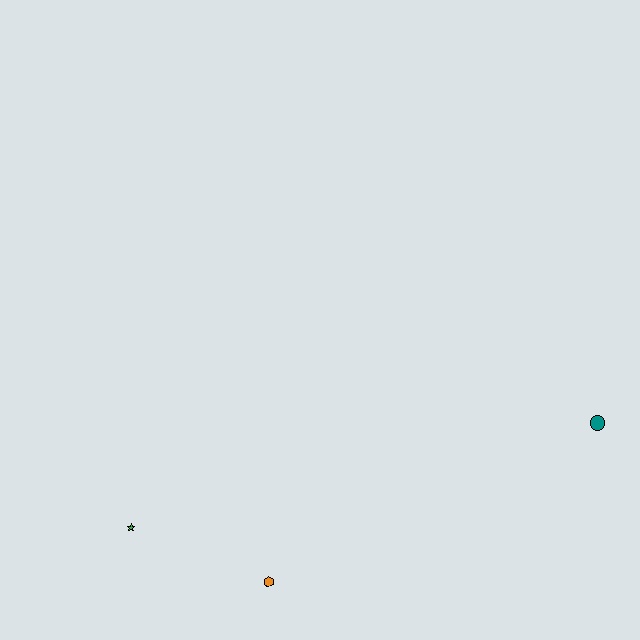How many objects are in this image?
There are 3 objects.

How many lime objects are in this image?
There are no lime objects.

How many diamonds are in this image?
There are no diamonds.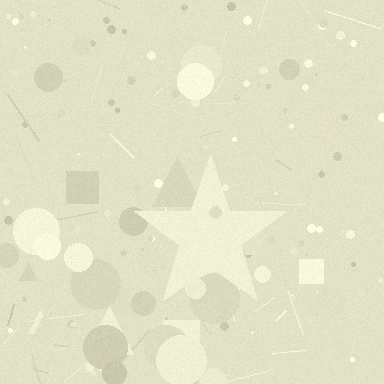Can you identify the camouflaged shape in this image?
The camouflaged shape is a star.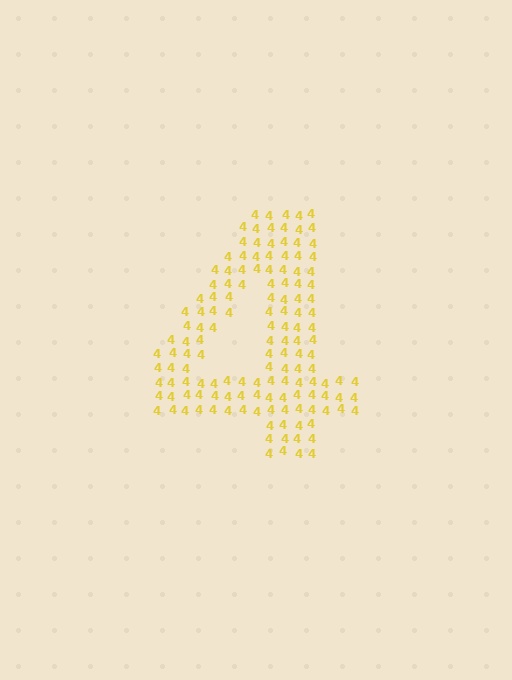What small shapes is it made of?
It is made of small digit 4's.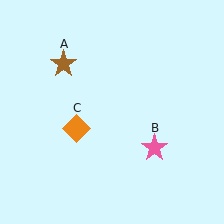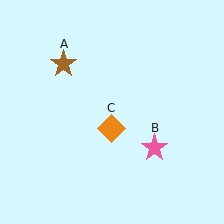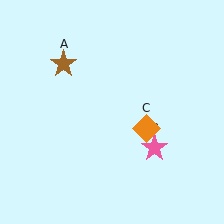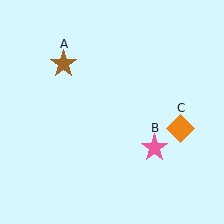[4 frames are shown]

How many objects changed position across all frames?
1 object changed position: orange diamond (object C).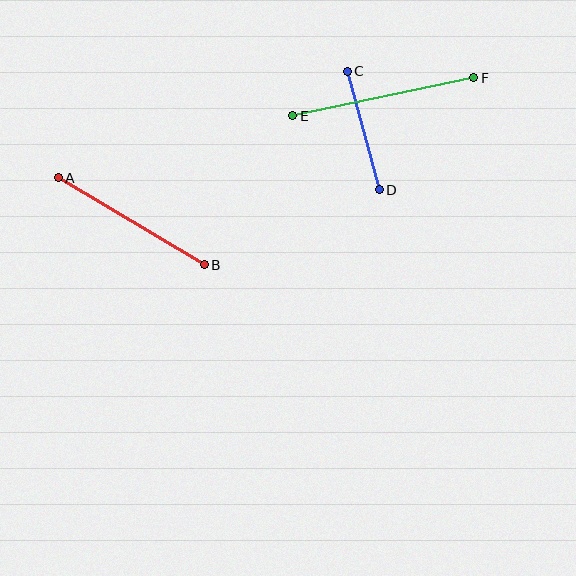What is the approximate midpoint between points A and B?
The midpoint is at approximately (131, 221) pixels.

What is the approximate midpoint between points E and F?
The midpoint is at approximately (383, 97) pixels.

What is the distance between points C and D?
The distance is approximately 123 pixels.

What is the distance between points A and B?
The distance is approximately 170 pixels.